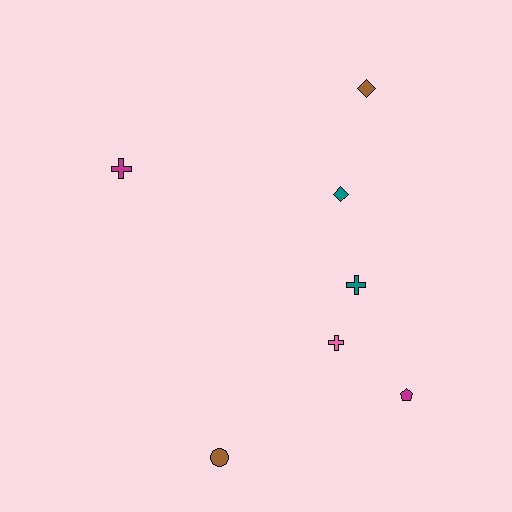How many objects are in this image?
There are 7 objects.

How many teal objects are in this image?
There are 2 teal objects.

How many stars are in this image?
There are no stars.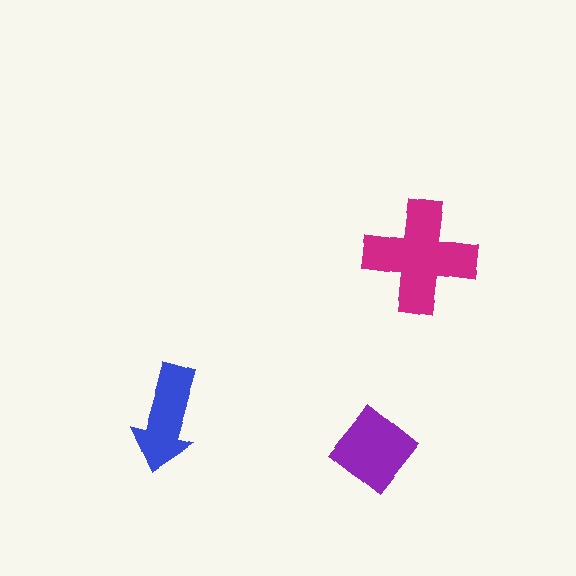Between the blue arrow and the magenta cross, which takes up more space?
The magenta cross.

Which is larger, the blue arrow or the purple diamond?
The purple diamond.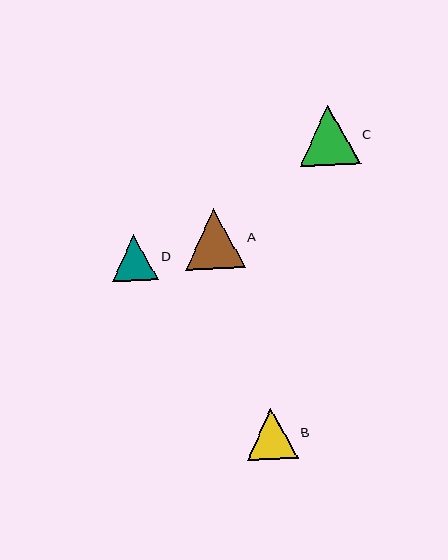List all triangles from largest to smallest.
From largest to smallest: C, A, B, D.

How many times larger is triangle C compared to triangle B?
Triangle C is approximately 1.2 times the size of triangle B.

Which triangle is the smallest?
Triangle D is the smallest with a size of approximately 47 pixels.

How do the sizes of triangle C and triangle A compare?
Triangle C and triangle A are approximately the same size.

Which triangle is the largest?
Triangle C is the largest with a size of approximately 61 pixels.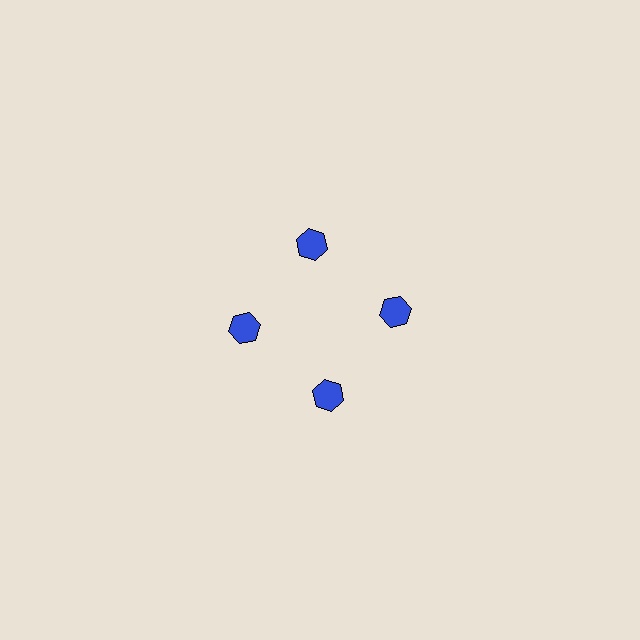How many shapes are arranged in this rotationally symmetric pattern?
There are 4 shapes, arranged in 4 groups of 1.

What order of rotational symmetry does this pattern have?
This pattern has 4-fold rotational symmetry.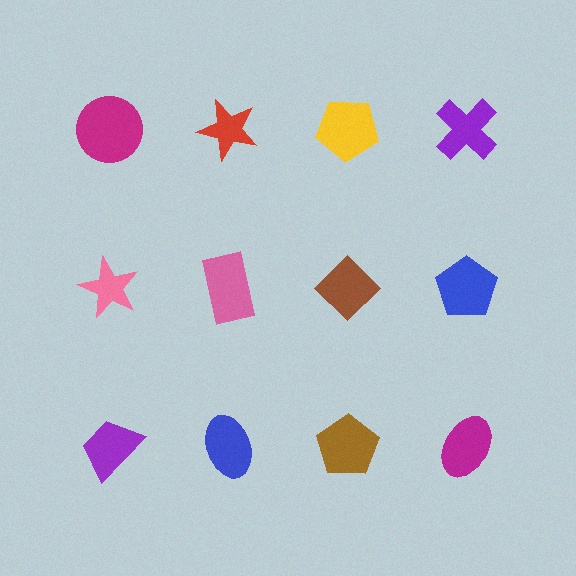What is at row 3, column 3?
A brown pentagon.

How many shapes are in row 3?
4 shapes.